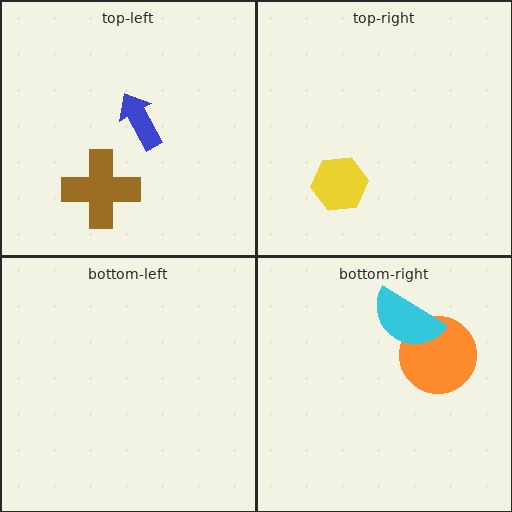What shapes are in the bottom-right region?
The orange circle, the cyan semicircle.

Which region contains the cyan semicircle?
The bottom-right region.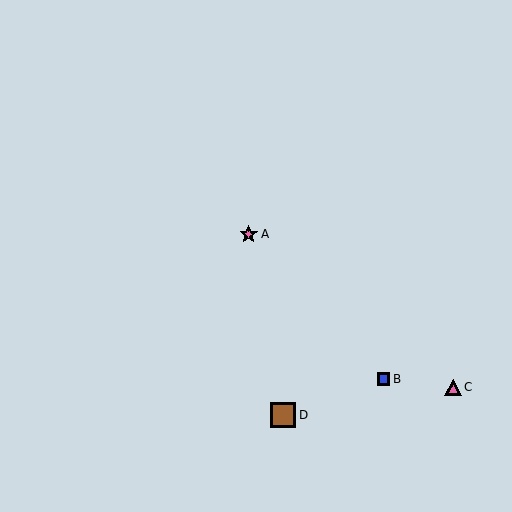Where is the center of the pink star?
The center of the pink star is at (249, 234).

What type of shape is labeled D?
Shape D is a brown square.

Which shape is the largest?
The brown square (labeled D) is the largest.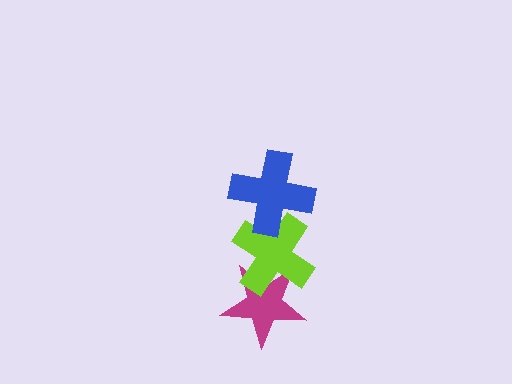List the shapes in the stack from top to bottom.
From top to bottom: the blue cross, the lime cross, the magenta star.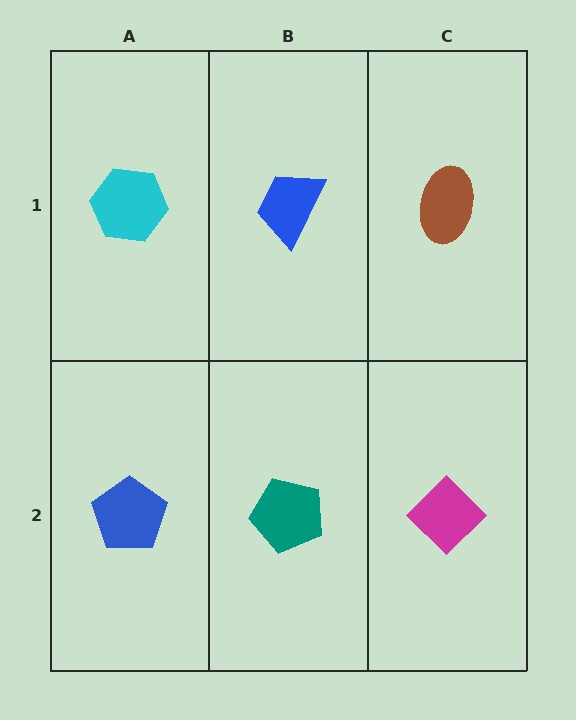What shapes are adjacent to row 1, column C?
A magenta diamond (row 2, column C), a blue trapezoid (row 1, column B).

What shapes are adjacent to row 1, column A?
A blue pentagon (row 2, column A), a blue trapezoid (row 1, column B).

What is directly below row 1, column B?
A teal pentagon.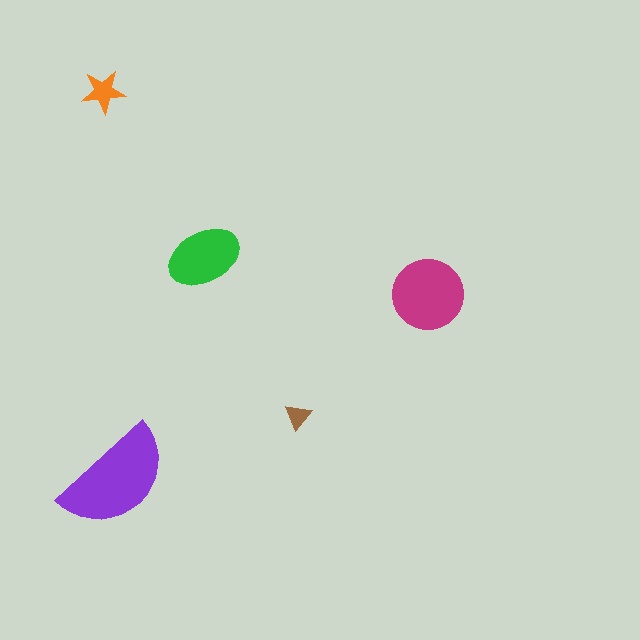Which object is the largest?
The purple semicircle.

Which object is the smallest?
The brown triangle.